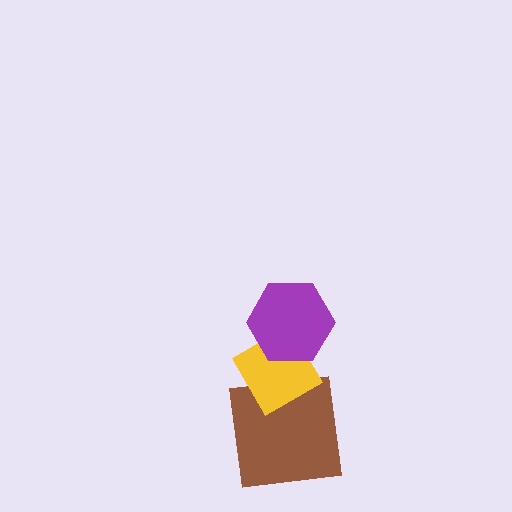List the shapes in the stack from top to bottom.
From top to bottom: the purple hexagon, the yellow diamond, the brown square.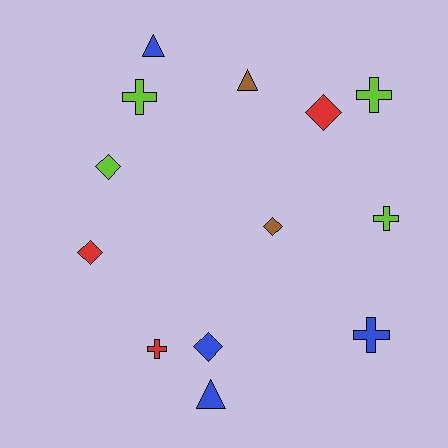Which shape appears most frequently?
Cross, with 5 objects.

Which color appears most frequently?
Blue, with 4 objects.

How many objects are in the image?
There are 13 objects.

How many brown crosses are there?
There are no brown crosses.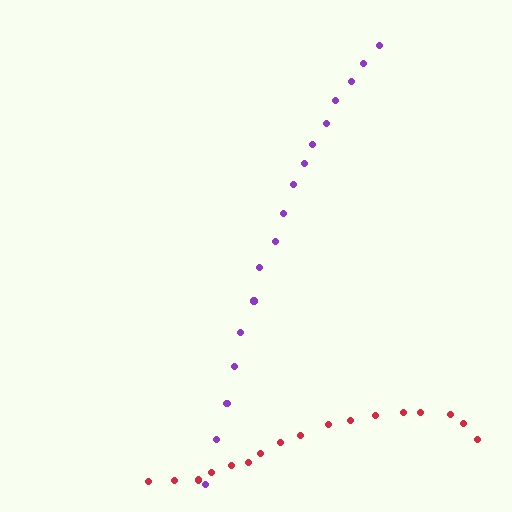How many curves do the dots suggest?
There are 2 distinct paths.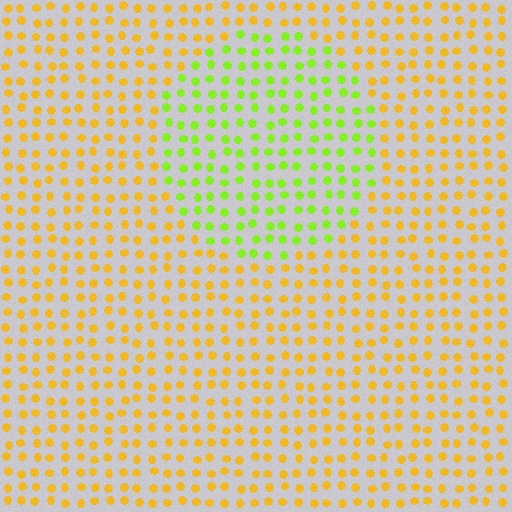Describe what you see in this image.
The image is filled with small yellow elements in a uniform arrangement. A circle-shaped region is visible where the elements are tinted to a slightly different hue, forming a subtle color boundary.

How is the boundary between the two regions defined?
The boundary is defined purely by a slight shift in hue (about 48 degrees). Spacing, size, and orientation are identical on both sides.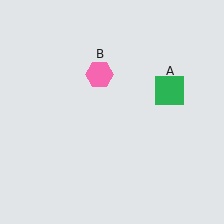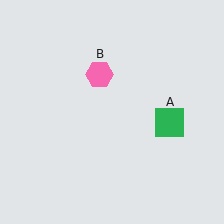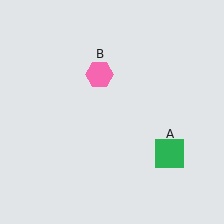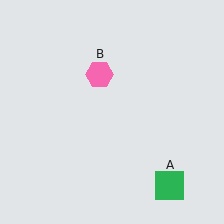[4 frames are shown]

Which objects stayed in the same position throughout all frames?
Pink hexagon (object B) remained stationary.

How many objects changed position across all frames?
1 object changed position: green square (object A).